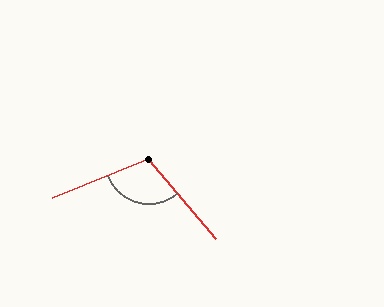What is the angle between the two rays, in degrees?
Approximately 108 degrees.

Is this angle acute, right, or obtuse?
It is obtuse.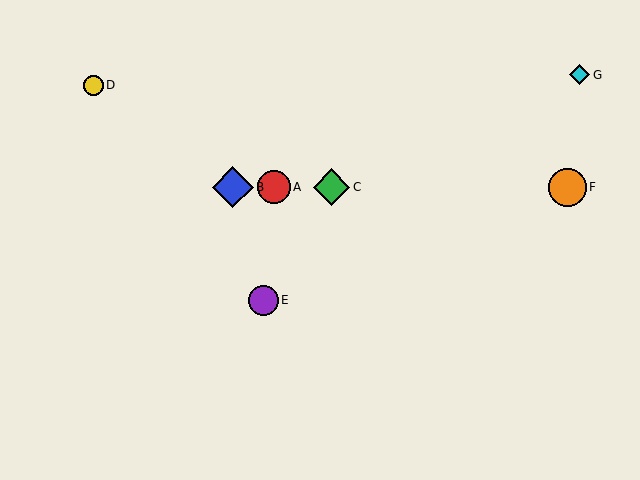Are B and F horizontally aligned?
Yes, both are at y≈187.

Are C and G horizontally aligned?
No, C is at y≈187 and G is at y≈75.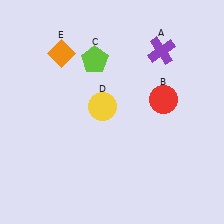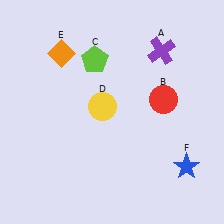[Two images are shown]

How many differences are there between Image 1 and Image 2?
There is 1 difference between the two images.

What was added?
A blue star (F) was added in Image 2.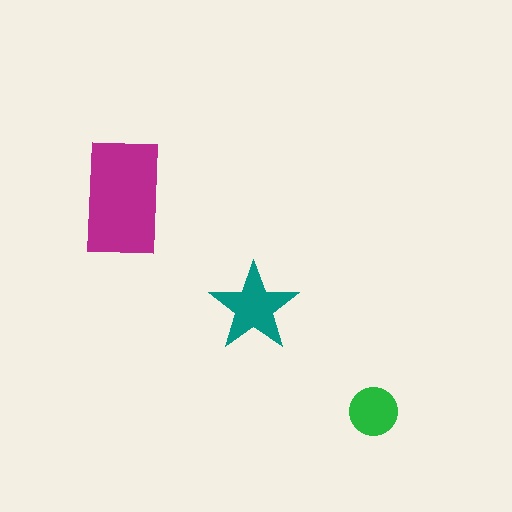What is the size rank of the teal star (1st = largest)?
2nd.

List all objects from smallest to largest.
The green circle, the teal star, the magenta rectangle.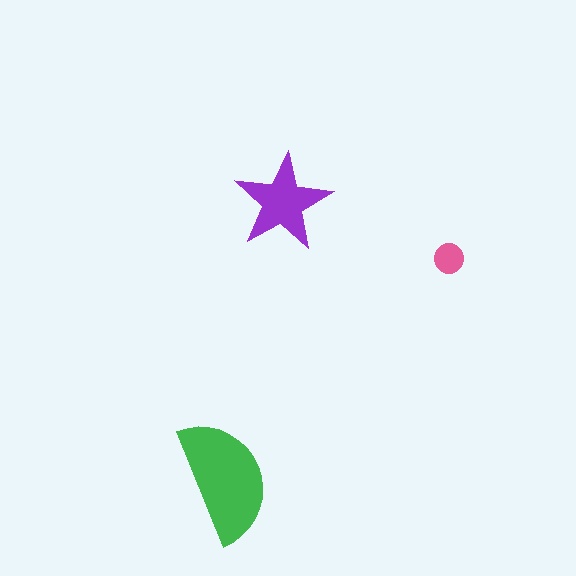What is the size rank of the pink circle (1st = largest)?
3rd.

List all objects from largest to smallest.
The green semicircle, the purple star, the pink circle.